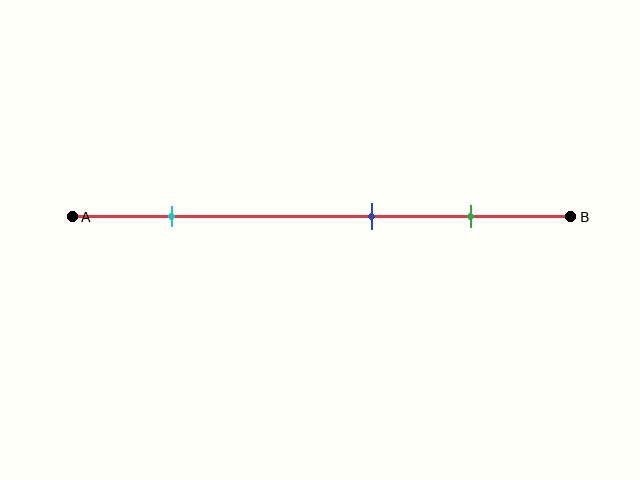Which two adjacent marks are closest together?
The blue and green marks are the closest adjacent pair.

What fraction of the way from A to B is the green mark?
The green mark is approximately 80% (0.8) of the way from A to B.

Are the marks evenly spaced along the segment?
No, the marks are not evenly spaced.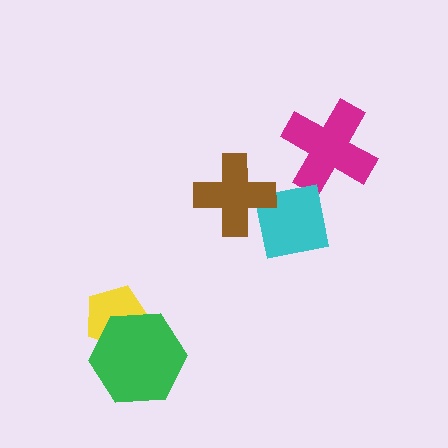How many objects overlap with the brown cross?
1 object overlaps with the brown cross.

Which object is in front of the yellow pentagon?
The green hexagon is in front of the yellow pentagon.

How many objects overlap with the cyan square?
1 object overlaps with the cyan square.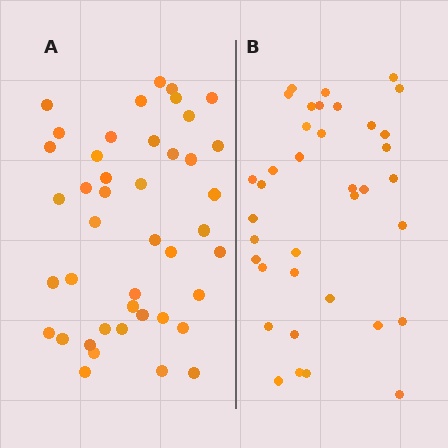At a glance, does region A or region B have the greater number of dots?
Region A (the left region) has more dots.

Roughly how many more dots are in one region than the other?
Region A has about 6 more dots than region B.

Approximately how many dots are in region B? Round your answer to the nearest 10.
About 40 dots. (The exact count is 37, which rounds to 40.)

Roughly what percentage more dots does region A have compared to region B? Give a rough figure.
About 15% more.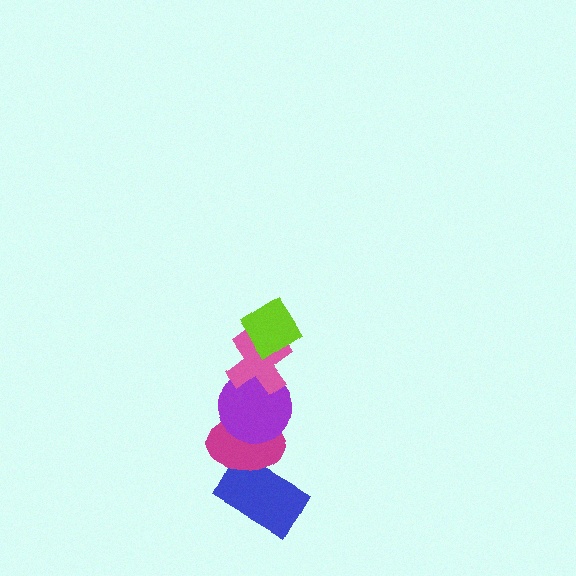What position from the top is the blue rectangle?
The blue rectangle is 5th from the top.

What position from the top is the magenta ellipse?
The magenta ellipse is 4th from the top.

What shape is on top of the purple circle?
The pink cross is on top of the purple circle.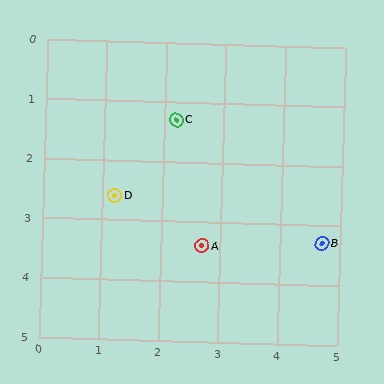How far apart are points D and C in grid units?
Points D and C are about 1.6 grid units apart.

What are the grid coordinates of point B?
Point B is at approximately (4.7, 3.3).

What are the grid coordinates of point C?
Point C is at approximately (2.2, 1.3).